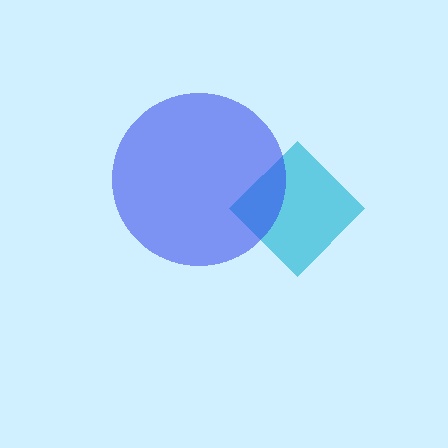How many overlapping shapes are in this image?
There are 2 overlapping shapes in the image.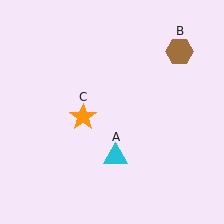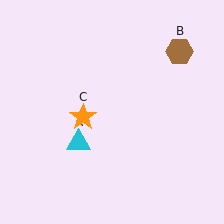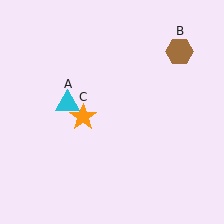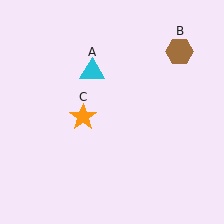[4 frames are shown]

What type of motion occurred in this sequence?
The cyan triangle (object A) rotated clockwise around the center of the scene.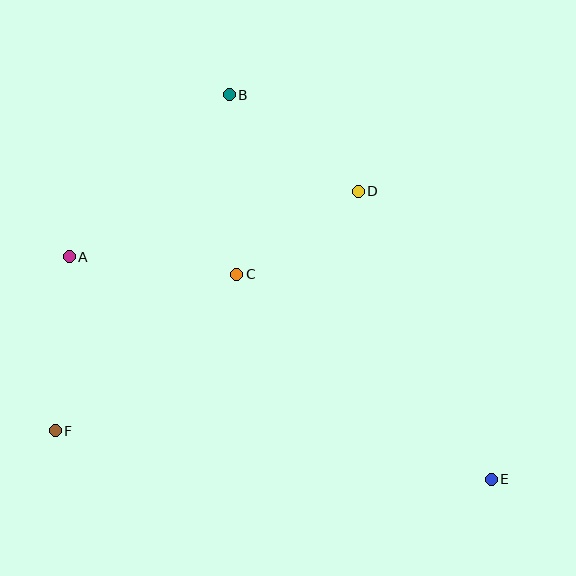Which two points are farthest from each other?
Points A and E are farthest from each other.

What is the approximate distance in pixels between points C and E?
The distance between C and E is approximately 326 pixels.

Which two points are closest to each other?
Points C and D are closest to each other.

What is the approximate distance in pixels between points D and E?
The distance between D and E is approximately 317 pixels.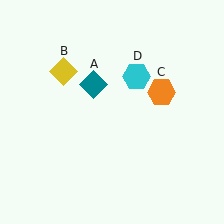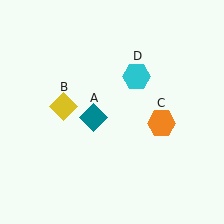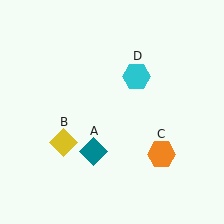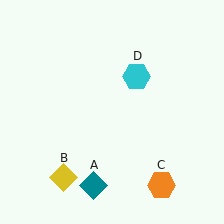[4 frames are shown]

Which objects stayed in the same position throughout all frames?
Cyan hexagon (object D) remained stationary.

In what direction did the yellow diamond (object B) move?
The yellow diamond (object B) moved down.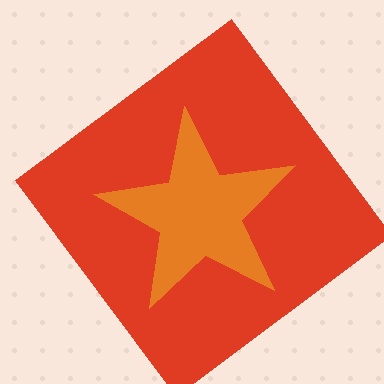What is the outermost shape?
The red diamond.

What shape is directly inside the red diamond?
The orange star.